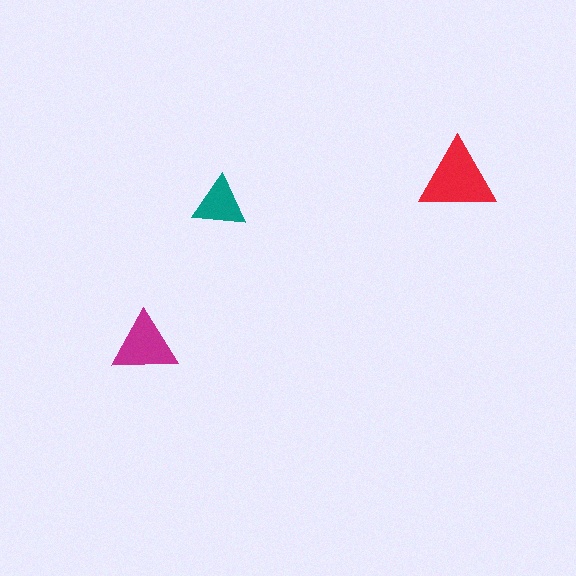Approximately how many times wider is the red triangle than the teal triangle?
About 1.5 times wider.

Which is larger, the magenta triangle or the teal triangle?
The magenta one.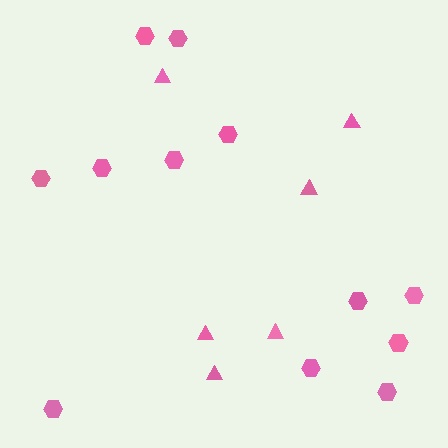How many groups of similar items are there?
There are 2 groups: one group of triangles (6) and one group of hexagons (12).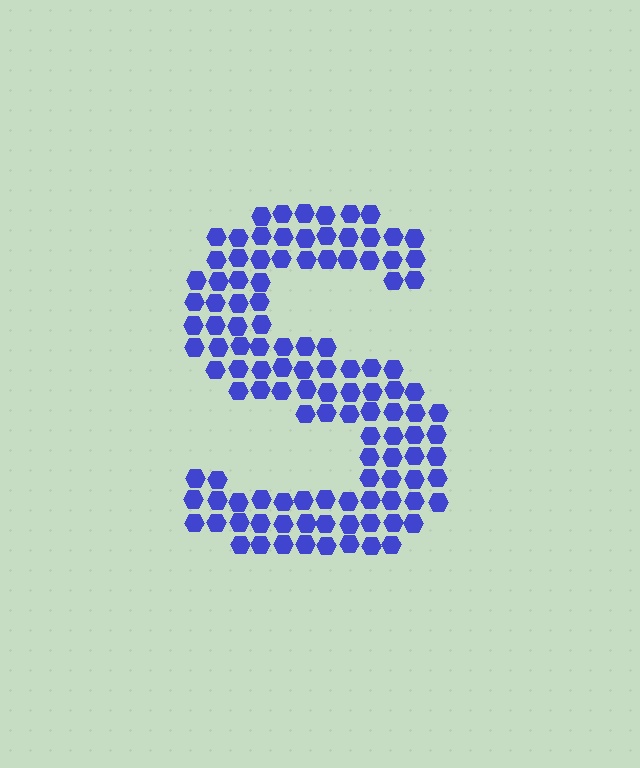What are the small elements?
The small elements are hexagons.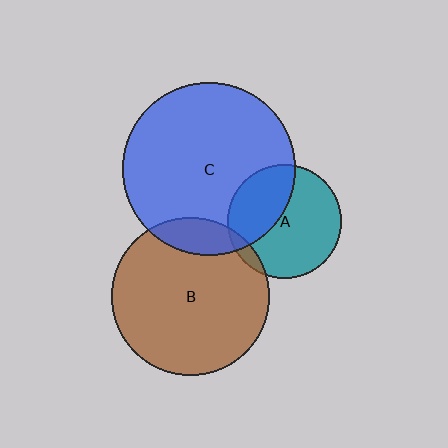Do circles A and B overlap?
Yes.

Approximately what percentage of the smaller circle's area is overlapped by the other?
Approximately 5%.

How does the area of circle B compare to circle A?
Approximately 1.9 times.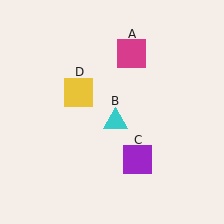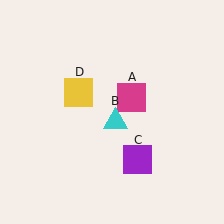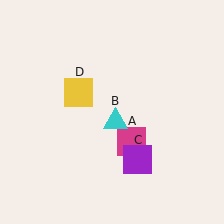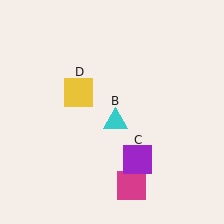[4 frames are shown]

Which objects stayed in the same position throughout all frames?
Cyan triangle (object B) and purple square (object C) and yellow square (object D) remained stationary.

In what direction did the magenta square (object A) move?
The magenta square (object A) moved down.